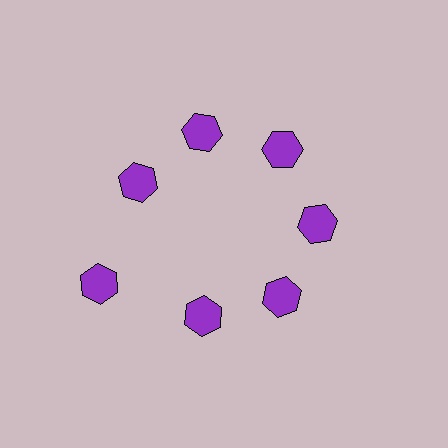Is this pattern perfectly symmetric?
No. The 7 purple hexagons are arranged in a ring, but one element near the 8 o'clock position is pushed outward from the center, breaking the 7-fold rotational symmetry.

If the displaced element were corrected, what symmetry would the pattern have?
It would have 7-fold rotational symmetry — the pattern would map onto itself every 51 degrees.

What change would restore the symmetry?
The symmetry would be restored by moving it inward, back onto the ring so that all 7 hexagons sit at equal angles and equal distance from the center.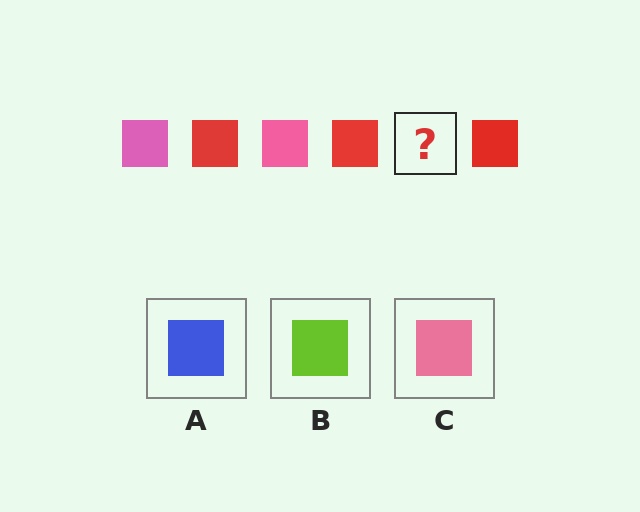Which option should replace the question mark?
Option C.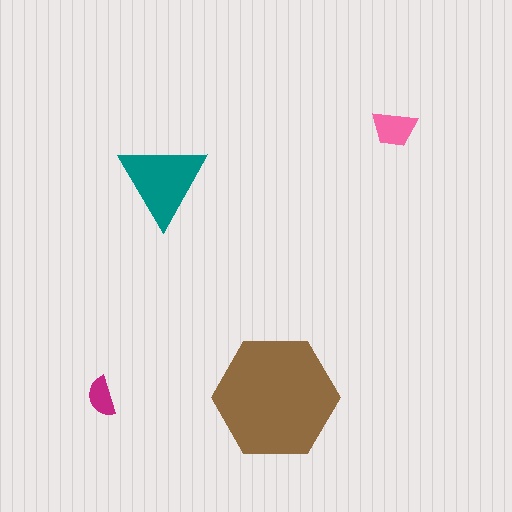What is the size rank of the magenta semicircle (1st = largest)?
4th.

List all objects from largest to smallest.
The brown hexagon, the teal triangle, the pink trapezoid, the magenta semicircle.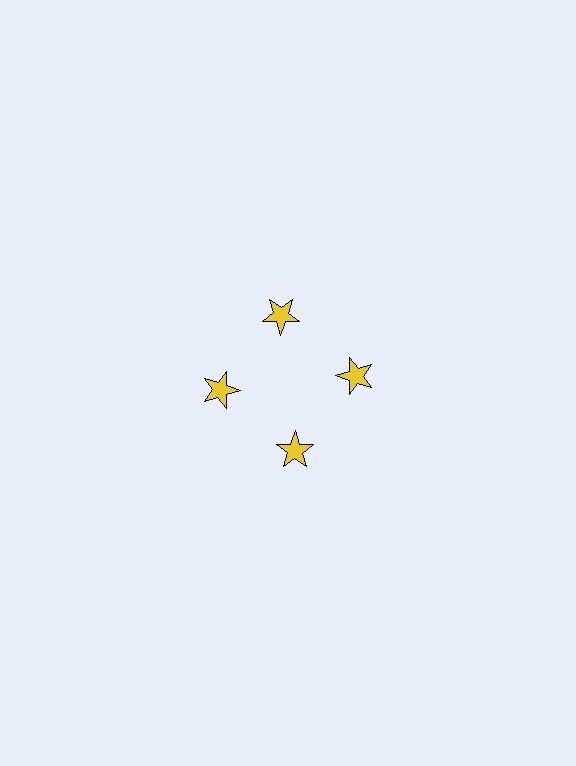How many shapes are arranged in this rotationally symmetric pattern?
There are 4 shapes, arranged in 4 groups of 1.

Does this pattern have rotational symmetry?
Yes, this pattern has 4-fold rotational symmetry. It looks the same after rotating 90 degrees around the center.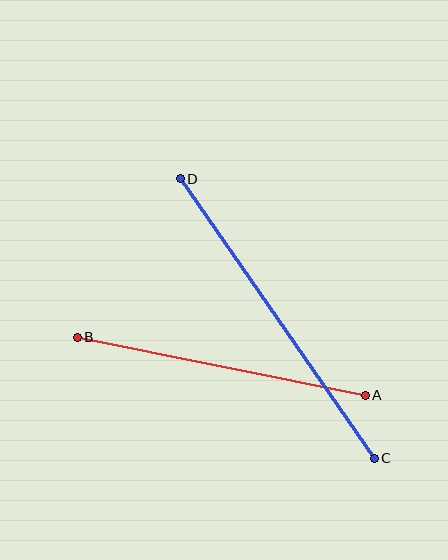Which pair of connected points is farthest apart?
Points C and D are farthest apart.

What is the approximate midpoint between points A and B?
The midpoint is at approximately (221, 366) pixels.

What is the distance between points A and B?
The distance is approximately 293 pixels.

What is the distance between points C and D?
The distance is approximately 340 pixels.